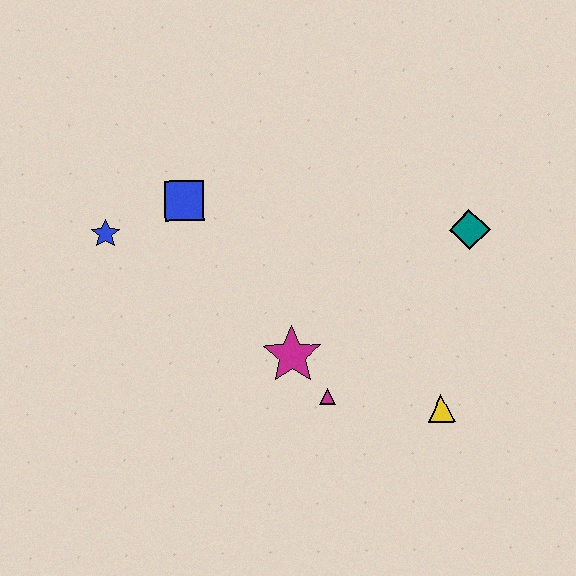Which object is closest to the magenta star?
The magenta triangle is closest to the magenta star.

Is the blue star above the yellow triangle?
Yes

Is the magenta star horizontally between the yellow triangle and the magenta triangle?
No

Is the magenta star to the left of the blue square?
No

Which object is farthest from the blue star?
The yellow triangle is farthest from the blue star.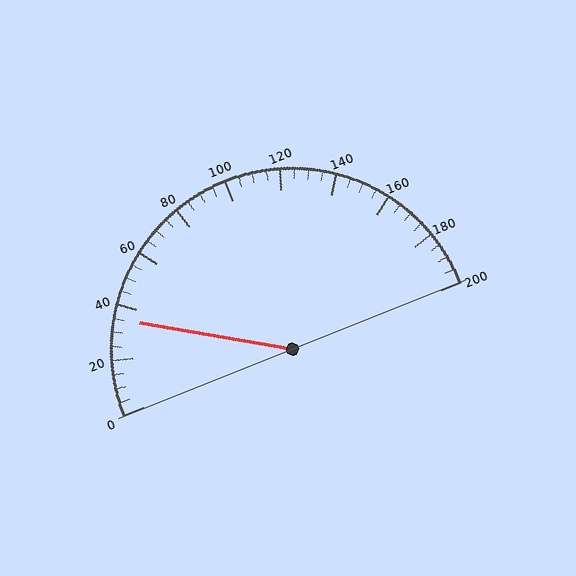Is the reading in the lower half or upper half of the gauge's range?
The reading is in the lower half of the range (0 to 200).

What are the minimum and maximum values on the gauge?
The gauge ranges from 0 to 200.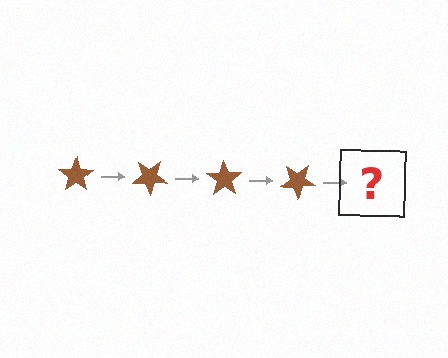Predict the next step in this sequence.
The next step is a brown star rotated 140 degrees.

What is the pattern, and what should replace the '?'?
The pattern is that the star rotates 35 degrees each step. The '?' should be a brown star rotated 140 degrees.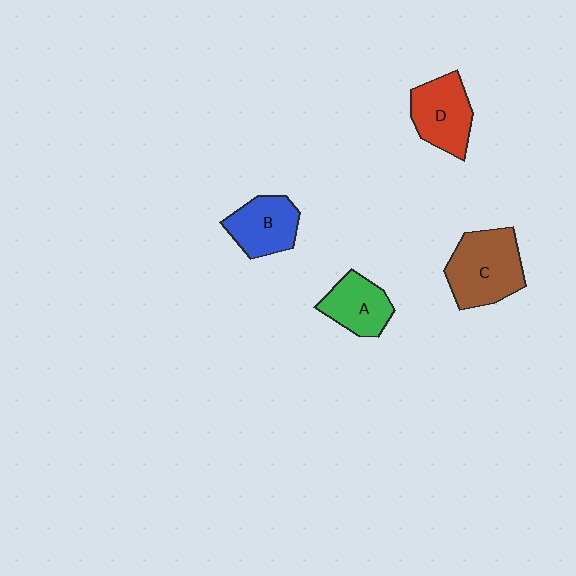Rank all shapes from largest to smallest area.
From largest to smallest: C (brown), D (red), B (blue), A (green).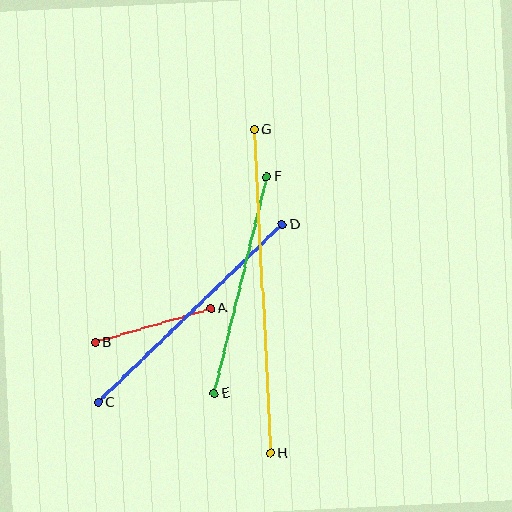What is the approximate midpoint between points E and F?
The midpoint is at approximately (241, 285) pixels.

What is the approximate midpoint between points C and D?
The midpoint is at approximately (190, 314) pixels.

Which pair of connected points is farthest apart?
Points G and H are farthest apart.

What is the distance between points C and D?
The distance is approximately 256 pixels.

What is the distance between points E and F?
The distance is approximately 223 pixels.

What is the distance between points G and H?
The distance is approximately 324 pixels.